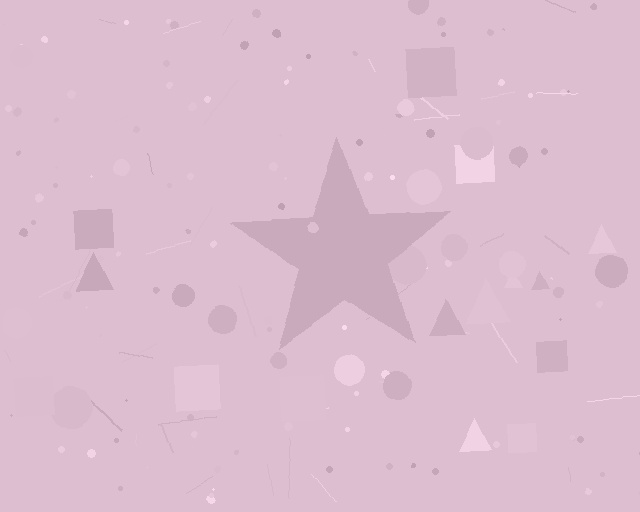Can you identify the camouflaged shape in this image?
The camouflaged shape is a star.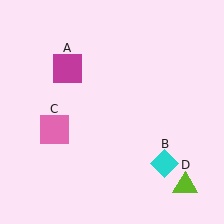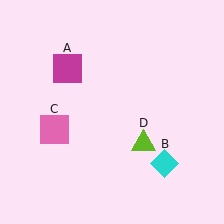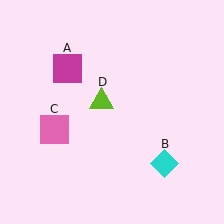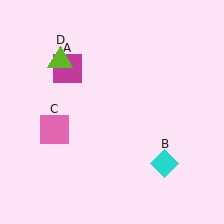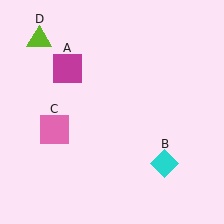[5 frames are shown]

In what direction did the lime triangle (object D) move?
The lime triangle (object D) moved up and to the left.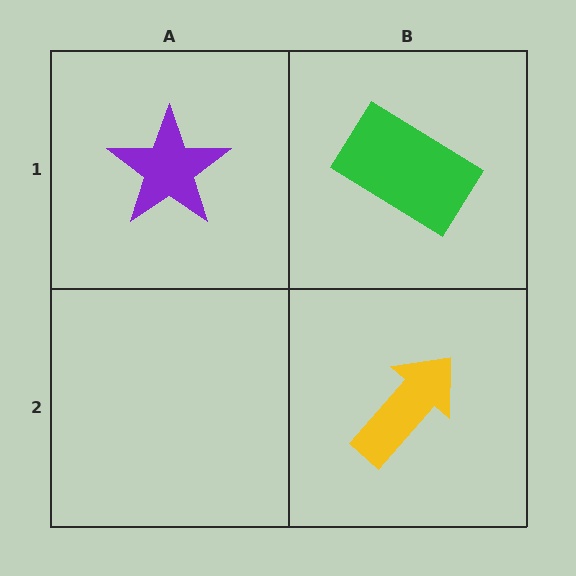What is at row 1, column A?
A purple star.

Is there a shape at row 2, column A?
No, that cell is empty.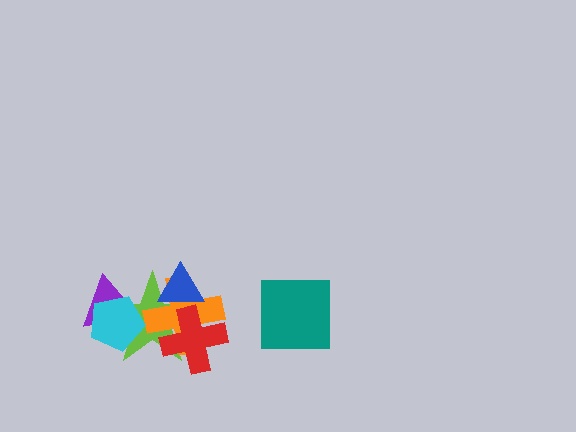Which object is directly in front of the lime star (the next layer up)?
The orange cross is directly in front of the lime star.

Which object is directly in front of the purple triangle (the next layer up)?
The lime star is directly in front of the purple triangle.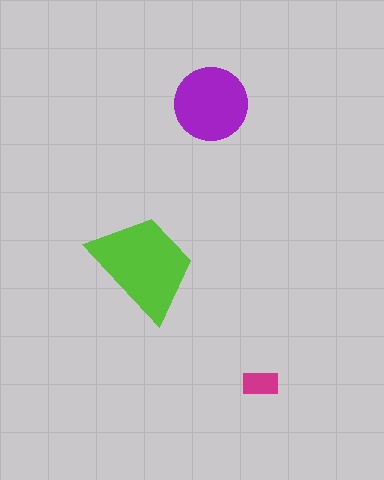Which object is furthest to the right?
The magenta rectangle is rightmost.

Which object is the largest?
The lime trapezoid.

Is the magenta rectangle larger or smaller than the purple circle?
Smaller.